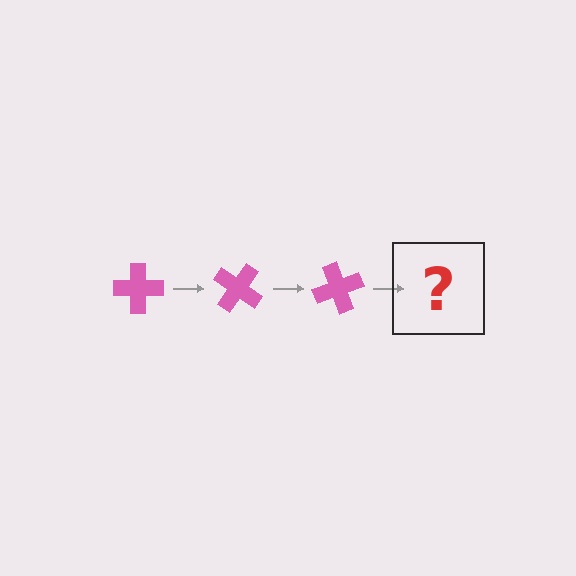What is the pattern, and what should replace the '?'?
The pattern is that the cross rotates 35 degrees each step. The '?' should be a pink cross rotated 105 degrees.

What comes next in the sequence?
The next element should be a pink cross rotated 105 degrees.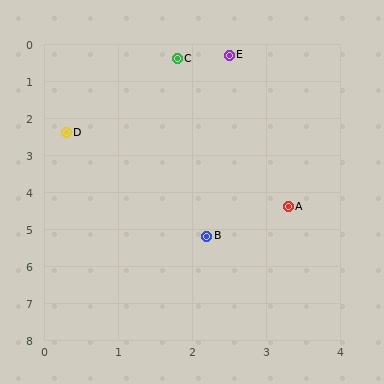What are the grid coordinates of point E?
Point E is at approximately (2.5, 0.3).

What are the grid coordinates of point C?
Point C is at approximately (1.8, 0.4).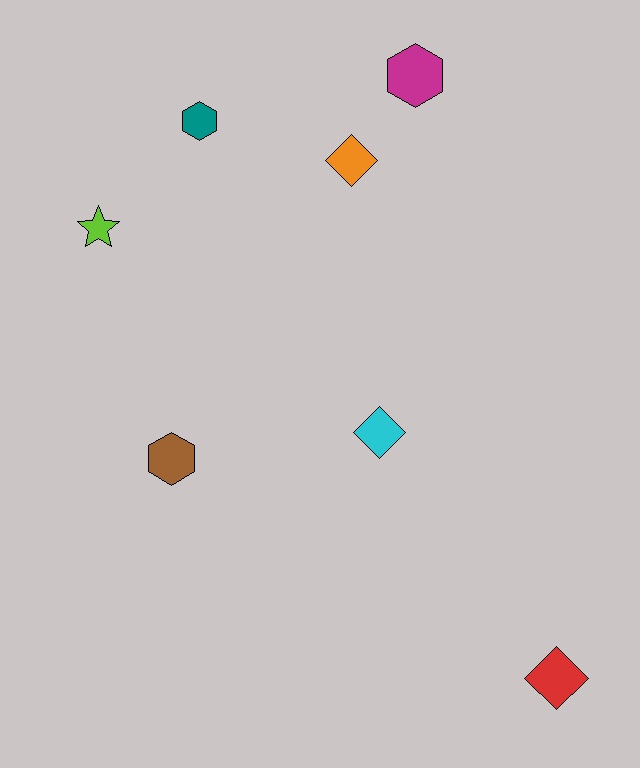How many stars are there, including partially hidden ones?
There is 1 star.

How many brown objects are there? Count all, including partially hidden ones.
There is 1 brown object.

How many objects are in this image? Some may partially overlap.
There are 7 objects.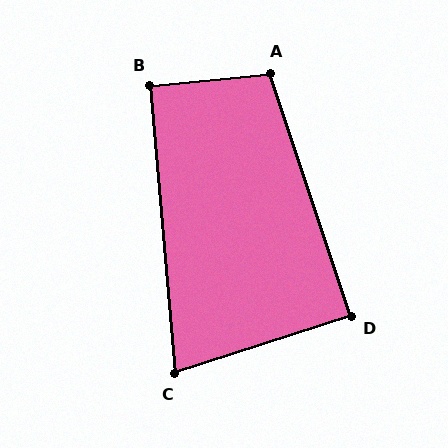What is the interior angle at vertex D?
Approximately 89 degrees (approximately right).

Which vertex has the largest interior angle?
A, at approximately 103 degrees.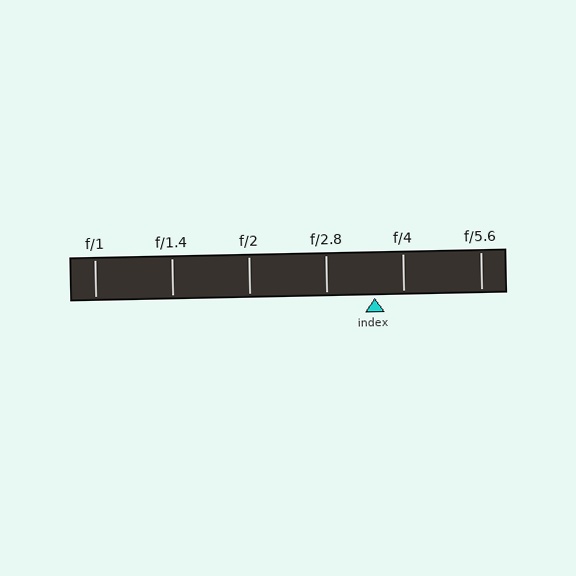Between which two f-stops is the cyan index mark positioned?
The index mark is between f/2.8 and f/4.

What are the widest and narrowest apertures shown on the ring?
The widest aperture shown is f/1 and the narrowest is f/5.6.